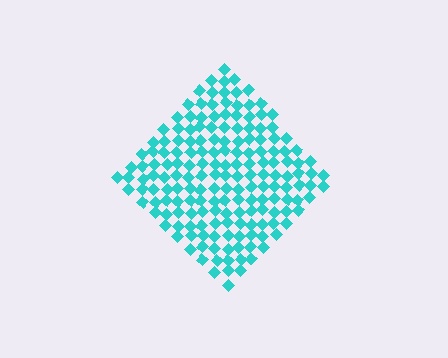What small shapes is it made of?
It is made of small diamonds.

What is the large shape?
The large shape is a diamond.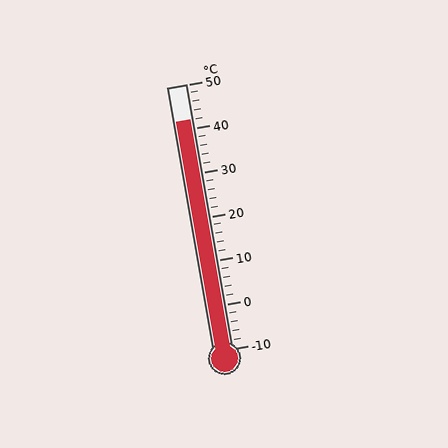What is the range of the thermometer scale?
The thermometer scale ranges from -10°C to 50°C.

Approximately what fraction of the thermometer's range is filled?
The thermometer is filled to approximately 85% of its range.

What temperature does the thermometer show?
The thermometer shows approximately 42°C.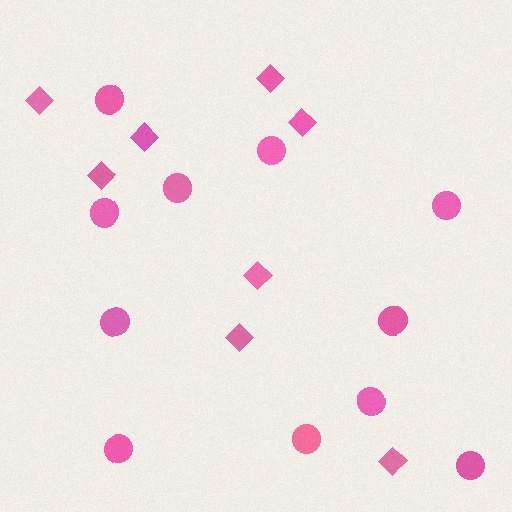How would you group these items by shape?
There are 2 groups: one group of circles (11) and one group of diamonds (8).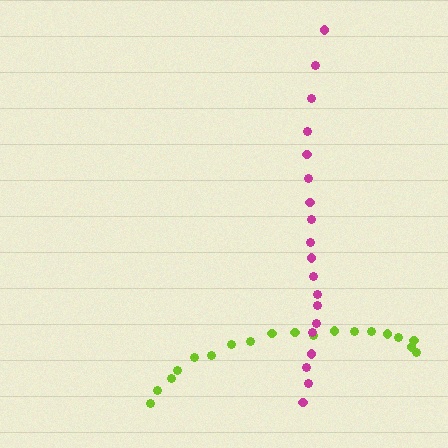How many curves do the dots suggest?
There are 2 distinct paths.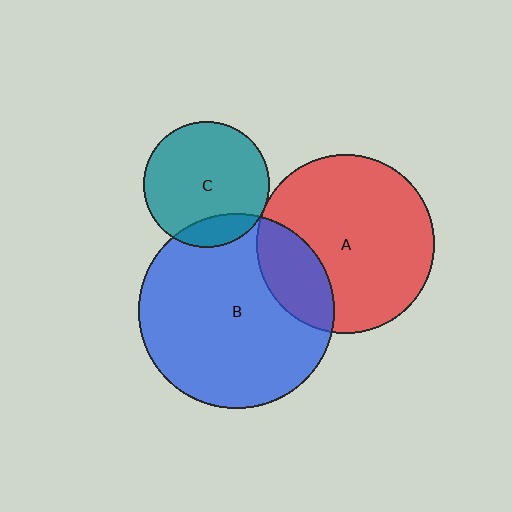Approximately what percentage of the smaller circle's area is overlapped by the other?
Approximately 20%.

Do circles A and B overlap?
Yes.